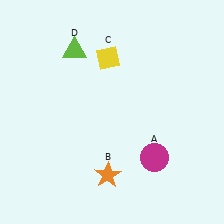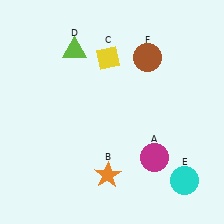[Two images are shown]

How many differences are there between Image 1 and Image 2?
There are 2 differences between the two images.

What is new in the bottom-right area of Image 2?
A cyan circle (E) was added in the bottom-right area of Image 2.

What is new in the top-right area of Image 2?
A brown circle (F) was added in the top-right area of Image 2.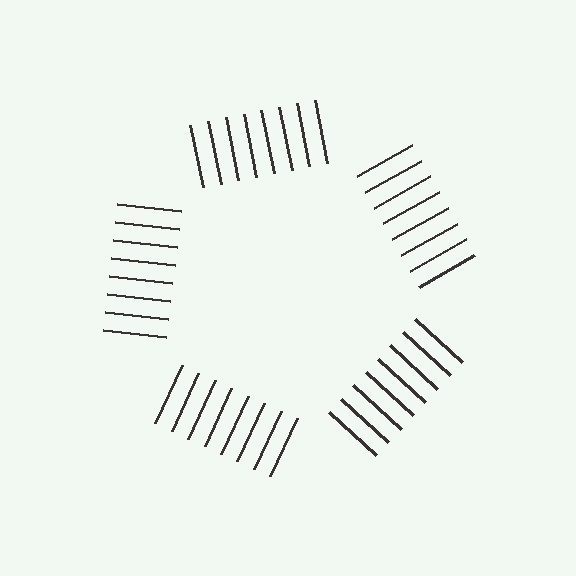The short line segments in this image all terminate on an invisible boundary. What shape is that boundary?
An illusory pentagon — the line segments terminate on its edges but no continuous stroke is drawn.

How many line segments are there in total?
40 — 8 along each of the 5 edges.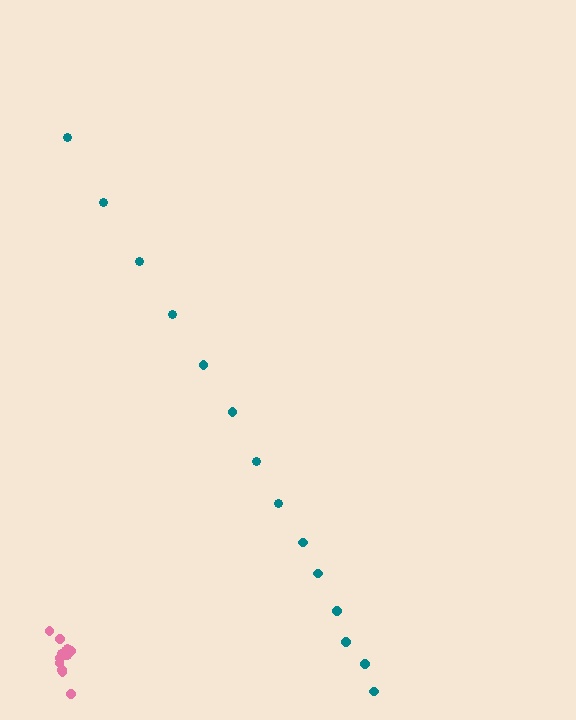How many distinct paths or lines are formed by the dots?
There are 2 distinct paths.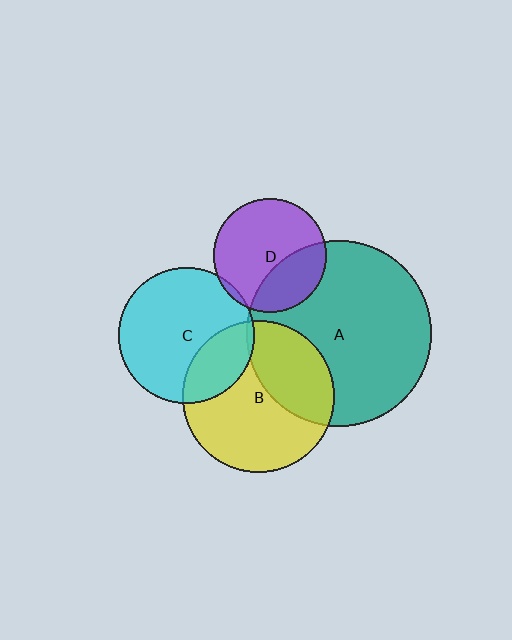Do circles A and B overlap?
Yes.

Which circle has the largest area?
Circle A (teal).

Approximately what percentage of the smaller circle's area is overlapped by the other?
Approximately 35%.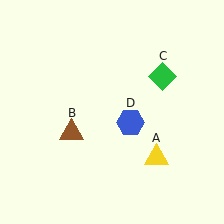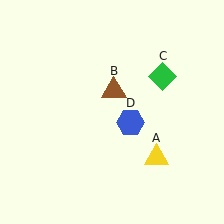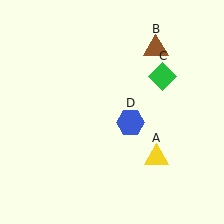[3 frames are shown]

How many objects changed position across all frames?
1 object changed position: brown triangle (object B).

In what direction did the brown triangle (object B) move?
The brown triangle (object B) moved up and to the right.